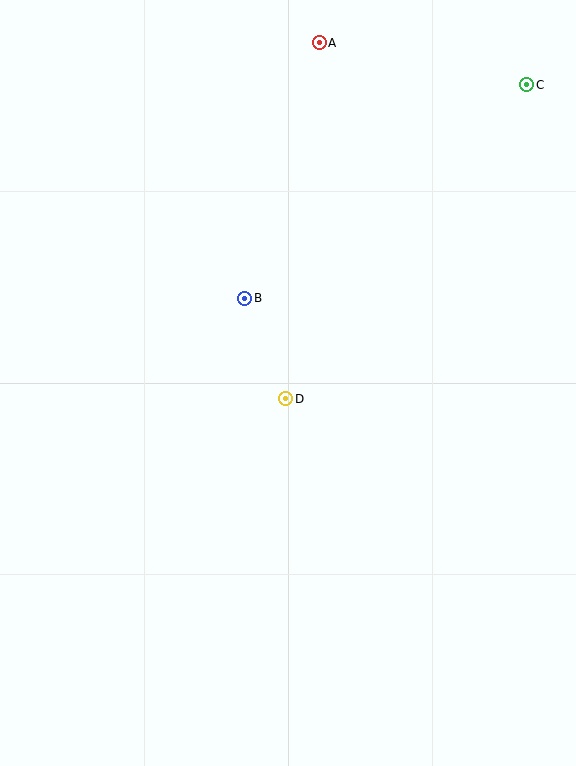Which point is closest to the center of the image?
Point D at (286, 399) is closest to the center.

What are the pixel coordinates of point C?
Point C is at (527, 85).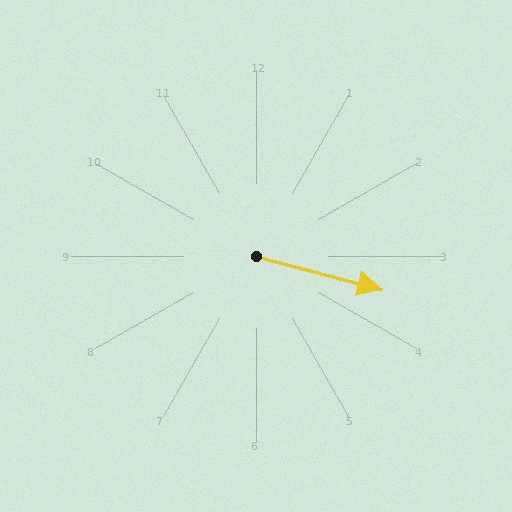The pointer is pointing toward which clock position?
Roughly 3 o'clock.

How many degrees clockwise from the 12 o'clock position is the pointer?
Approximately 105 degrees.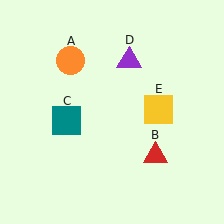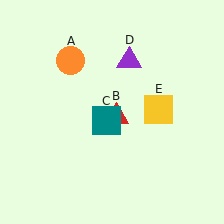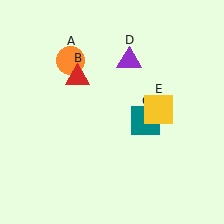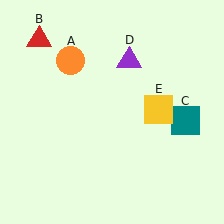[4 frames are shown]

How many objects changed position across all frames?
2 objects changed position: red triangle (object B), teal square (object C).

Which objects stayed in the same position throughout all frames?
Orange circle (object A) and purple triangle (object D) and yellow square (object E) remained stationary.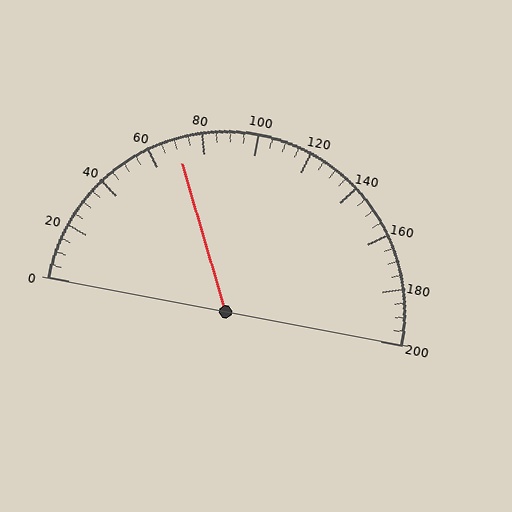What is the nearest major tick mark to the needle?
The nearest major tick mark is 80.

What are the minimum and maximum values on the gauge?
The gauge ranges from 0 to 200.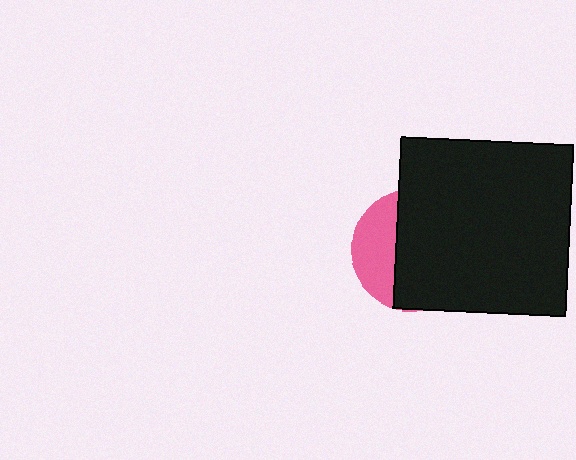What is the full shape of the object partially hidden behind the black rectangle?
The partially hidden object is a pink circle.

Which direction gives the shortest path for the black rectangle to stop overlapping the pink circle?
Moving right gives the shortest separation.